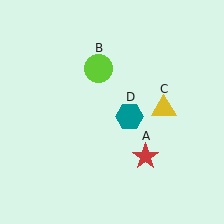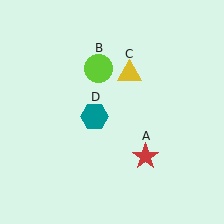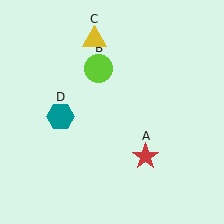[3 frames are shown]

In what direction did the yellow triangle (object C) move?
The yellow triangle (object C) moved up and to the left.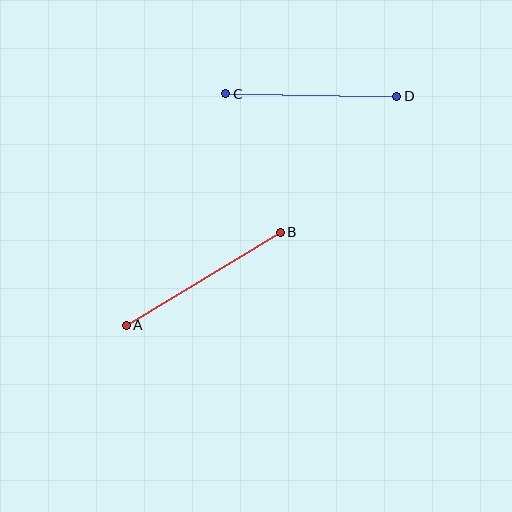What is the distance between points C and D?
The distance is approximately 171 pixels.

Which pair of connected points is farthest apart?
Points A and B are farthest apart.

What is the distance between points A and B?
The distance is approximately 180 pixels.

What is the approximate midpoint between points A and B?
The midpoint is at approximately (203, 279) pixels.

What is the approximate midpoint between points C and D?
The midpoint is at approximately (311, 95) pixels.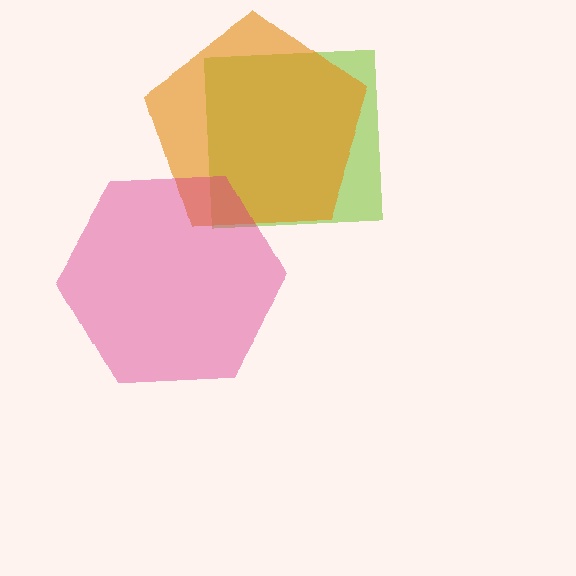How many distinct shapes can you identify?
There are 3 distinct shapes: a lime square, an orange pentagon, a magenta hexagon.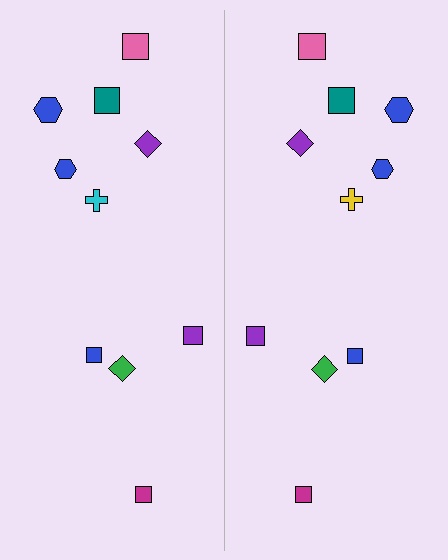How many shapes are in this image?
There are 20 shapes in this image.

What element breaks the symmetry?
The yellow cross on the right side breaks the symmetry — its mirror counterpart is cyan.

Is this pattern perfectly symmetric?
No, the pattern is not perfectly symmetric. The yellow cross on the right side breaks the symmetry — its mirror counterpart is cyan.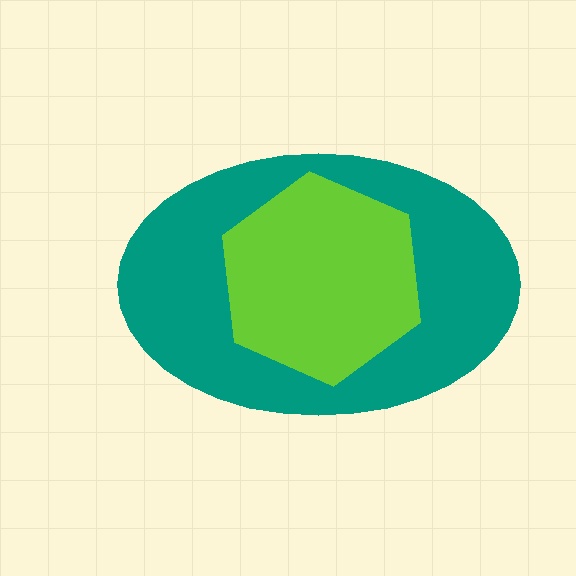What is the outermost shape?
The teal ellipse.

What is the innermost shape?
The lime hexagon.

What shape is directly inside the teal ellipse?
The lime hexagon.